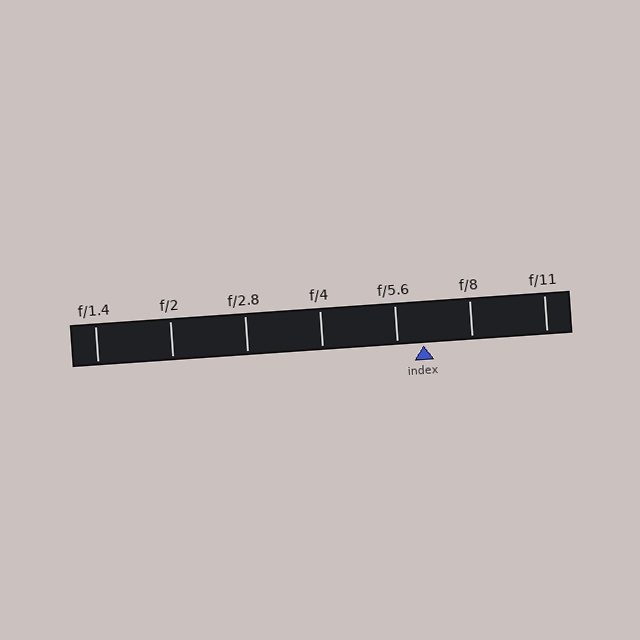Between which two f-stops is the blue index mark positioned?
The index mark is between f/5.6 and f/8.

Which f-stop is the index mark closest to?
The index mark is closest to f/5.6.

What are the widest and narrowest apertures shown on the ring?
The widest aperture shown is f/1.4 and the narrowest is f/11.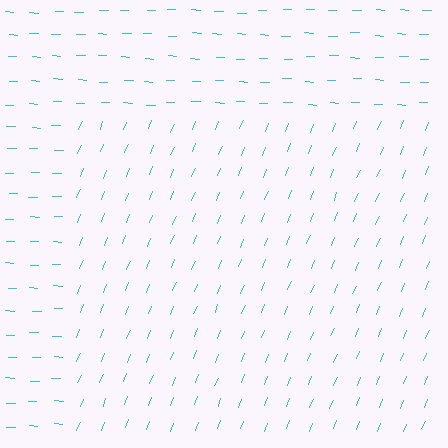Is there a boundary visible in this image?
Yes, there is a texture boundary formed by a change in line orientation.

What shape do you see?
I see a rectangle.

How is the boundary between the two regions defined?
The boundary is defined purely by a change in line orientation (approximately 71 degrees difference). All lines are the same color and thickness.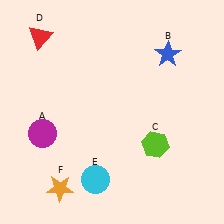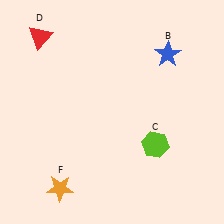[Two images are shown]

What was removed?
The cyan circle (E), the magenta circle (A) were removed in Image 2.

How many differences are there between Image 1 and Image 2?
There are 2 differences between the two images.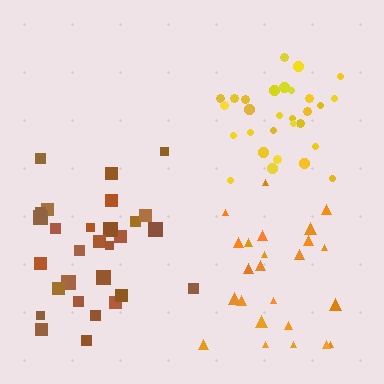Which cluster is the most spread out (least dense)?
Brown.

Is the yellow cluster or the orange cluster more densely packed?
Yellow.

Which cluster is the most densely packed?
Yellow.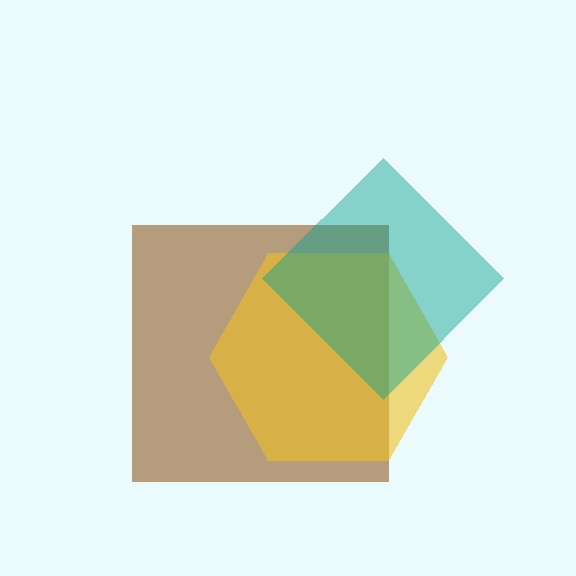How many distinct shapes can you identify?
There are 3 distinct shapes: a brown square, a yellow hexagon, a teal diamond.